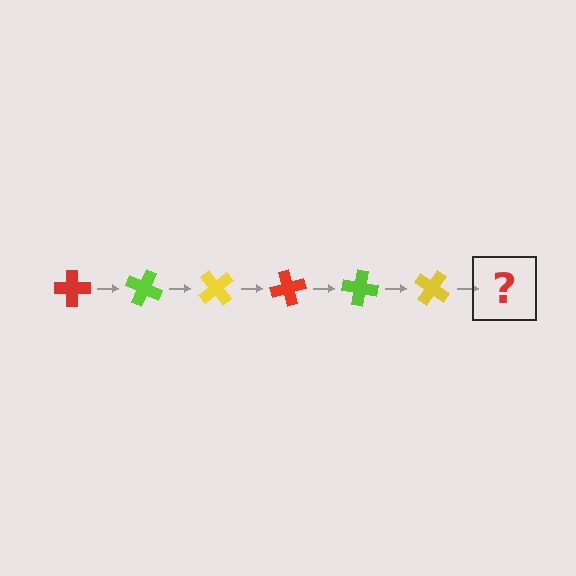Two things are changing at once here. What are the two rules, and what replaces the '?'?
The two rules are that it rotates 25 degrees each step and the color cycles through red, lime, and yellow. The '?' should be a red cross, rotated 150 degrees from the start.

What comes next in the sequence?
The next element should be a red cross, rotated 150 degrees from the start.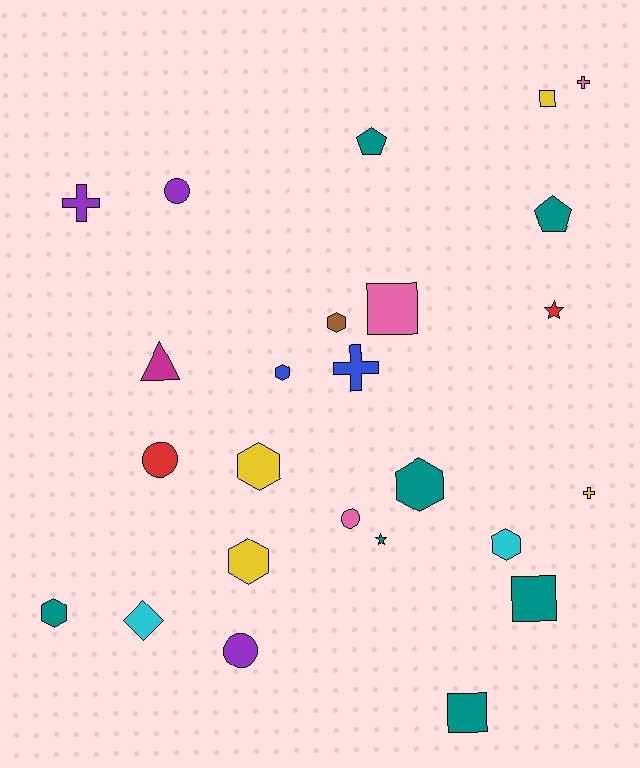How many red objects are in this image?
There are 2 red objects.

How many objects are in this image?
There are 25 objects.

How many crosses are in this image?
There are 4 crosses.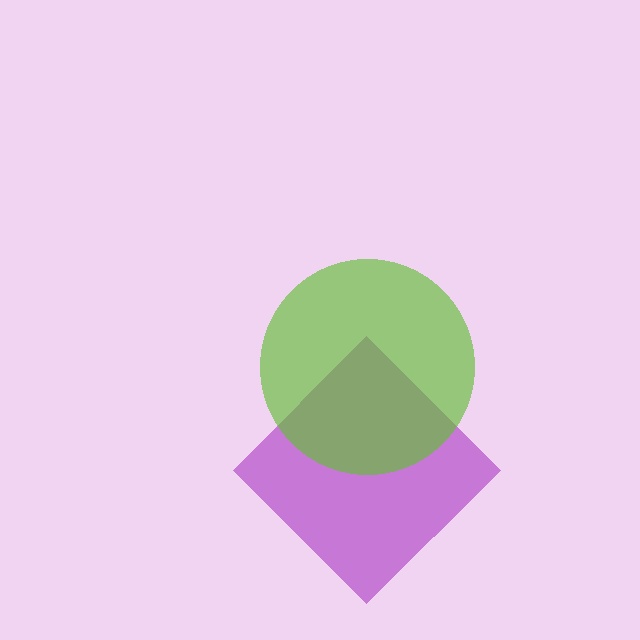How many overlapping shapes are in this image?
There are 2 overlapping shapes in the image.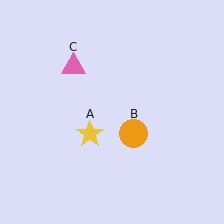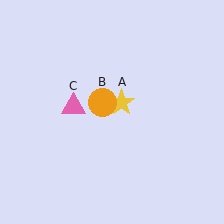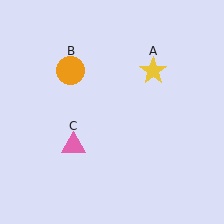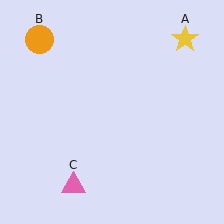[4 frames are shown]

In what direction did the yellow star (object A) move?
The yellow star (object A) moved up and to the right.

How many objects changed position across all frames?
3 objects changed position: yellow star (object A), orange circle (object B), pink triangle (object C).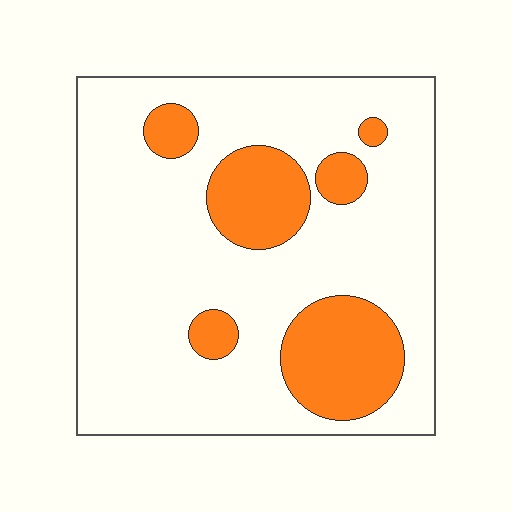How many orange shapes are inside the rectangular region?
6.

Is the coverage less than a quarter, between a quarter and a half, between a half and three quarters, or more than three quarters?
Less than a quarter.